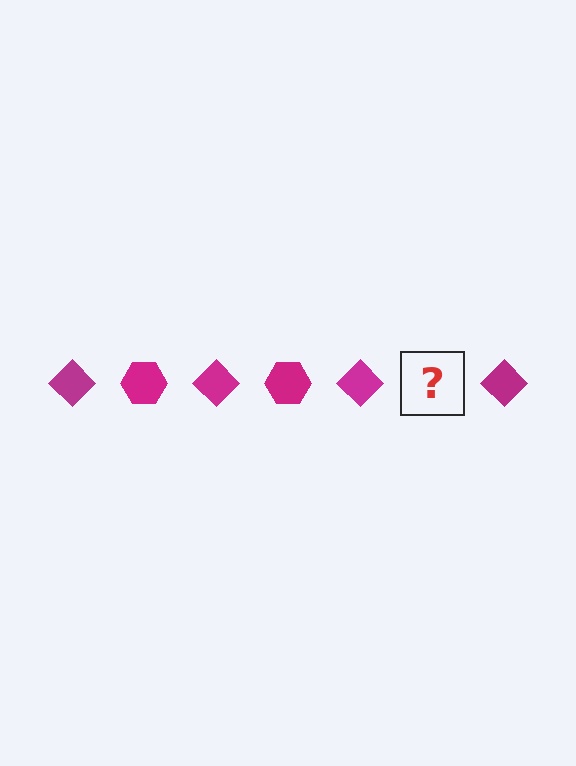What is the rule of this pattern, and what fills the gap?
The rule is that the pattern cycles through diamond, hexagon shapes in magenta. The gap should be filled with a magenta hexagon.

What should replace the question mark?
The question mark should be replaced with a magenta hexagon.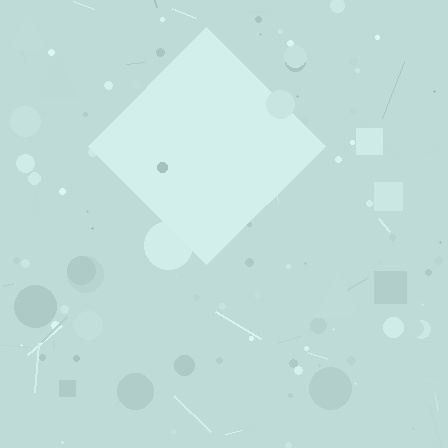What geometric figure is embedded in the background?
A diamond is embedded in the background.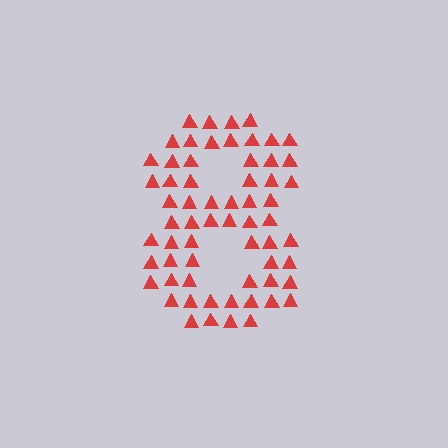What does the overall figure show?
The overall figure shows the digit 8.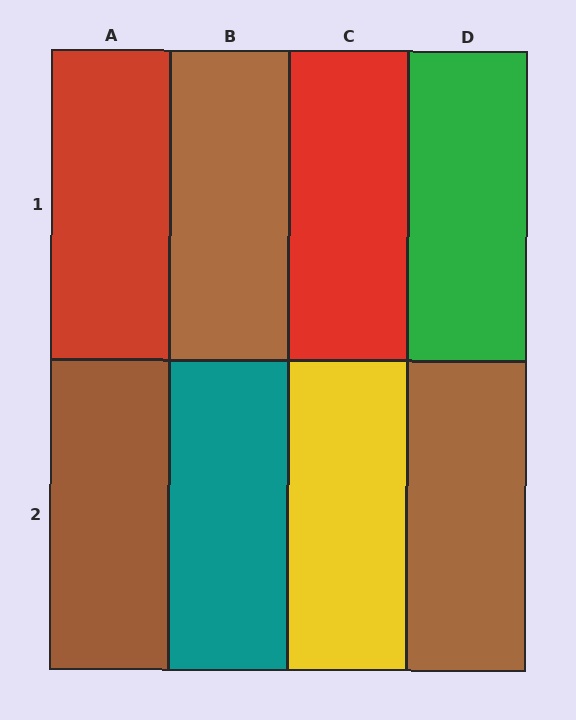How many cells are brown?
3 cells are brown.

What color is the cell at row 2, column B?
Teal.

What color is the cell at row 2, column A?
Brown.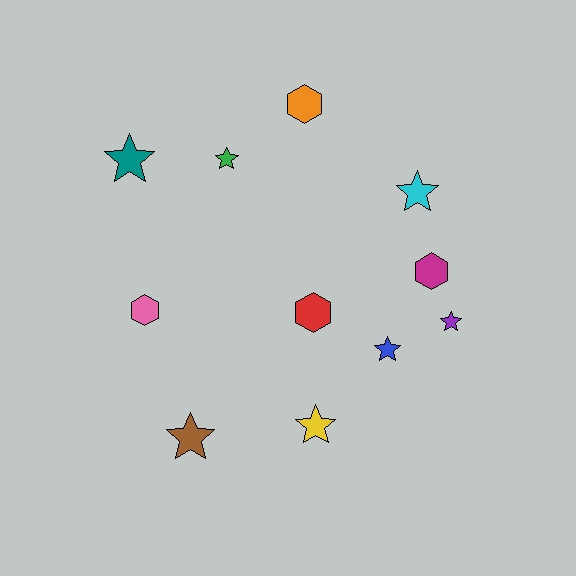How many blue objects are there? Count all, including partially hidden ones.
There is 1 blue object.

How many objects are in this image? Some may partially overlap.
There are 11 objects.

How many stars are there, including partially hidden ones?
There are 7 stars.